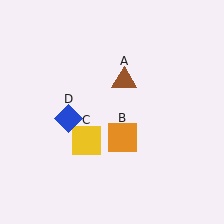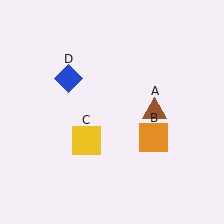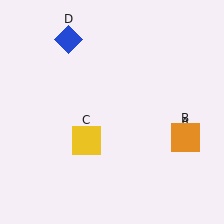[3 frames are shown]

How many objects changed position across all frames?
3 objects changed position: brown triangle (object A), orange square (object B), blue diamond (object D).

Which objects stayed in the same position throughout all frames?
Yellow square (object C) remained stationary.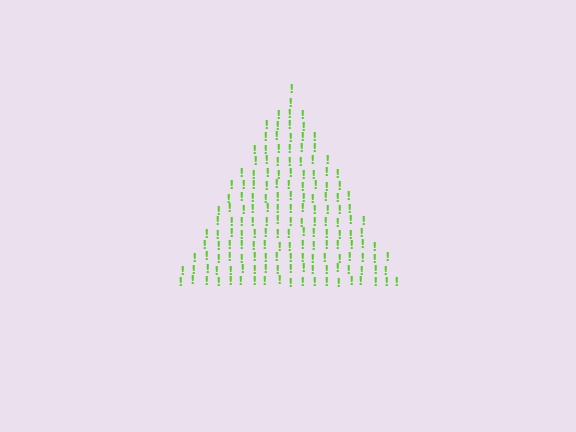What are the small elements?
The small elements are exclamation marks.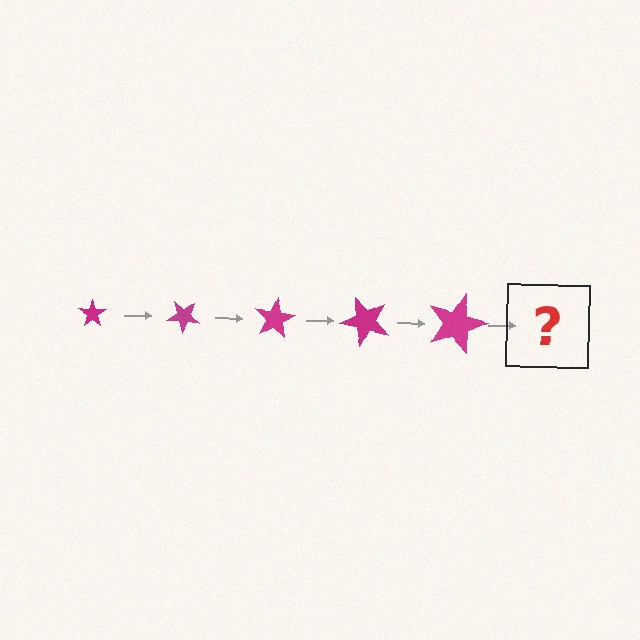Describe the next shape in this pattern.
It should be a star, larger than the previous one and rotated 200 degrees from the start.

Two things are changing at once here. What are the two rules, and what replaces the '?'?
The two rules are that the star grows larger each step and it rotates 40 degrees each step. The '?' should be a star, larger than the previous one and rotated 200 degrees from the start.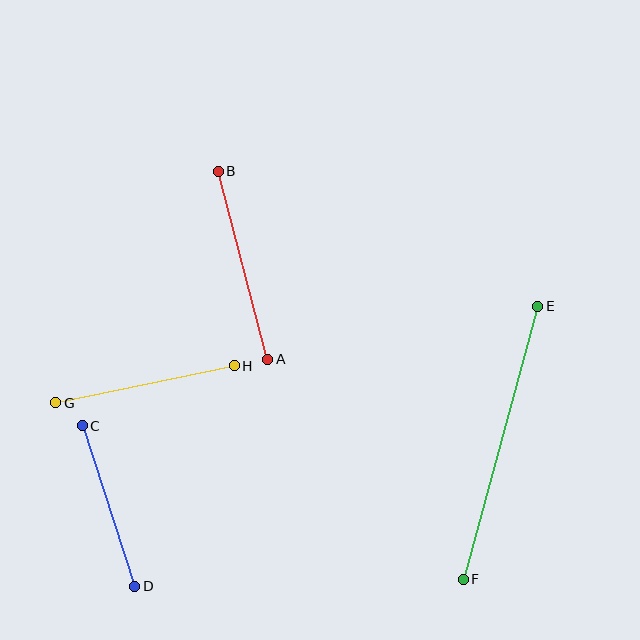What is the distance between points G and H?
The distance is approximately 182 pixels.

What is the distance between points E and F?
The distance is approximately 283 pixels.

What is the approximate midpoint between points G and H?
The midpoint is at approximately (145, 384) pixels.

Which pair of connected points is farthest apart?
Points E and F are farthest apart.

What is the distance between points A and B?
The distance is approximately 195 pixels.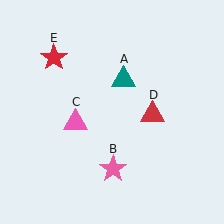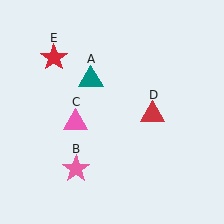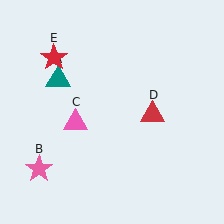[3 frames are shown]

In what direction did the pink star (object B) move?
The pink star (object B) moved left.